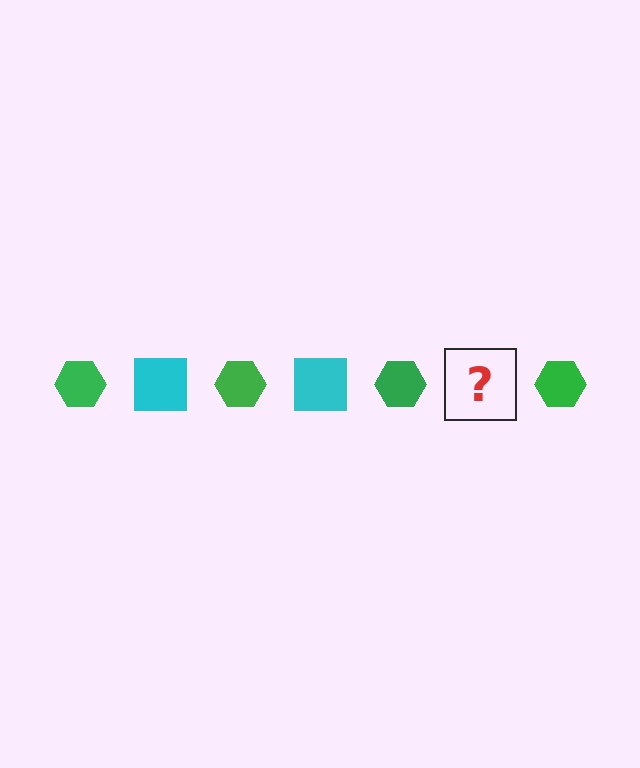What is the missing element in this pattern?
The missing element is a cyan square.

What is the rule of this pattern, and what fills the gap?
The rule is that the pattern alternates between green hexagon and cyan square. The gap should be filled with a cyan square.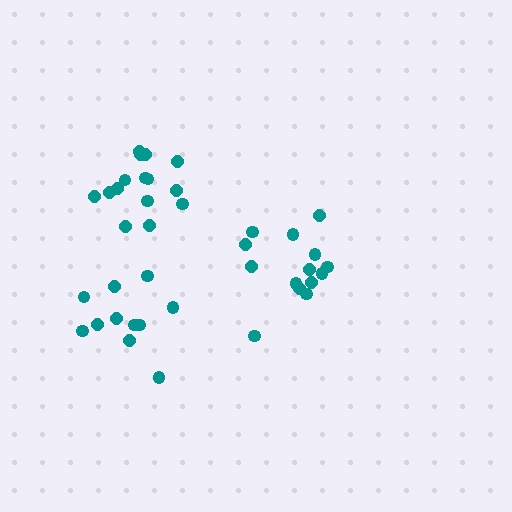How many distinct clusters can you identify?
There are 3 distinct clusters.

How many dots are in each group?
Group 1: 15 dots, Group 2: 11 dots, Group 3: 14 dots (40 total).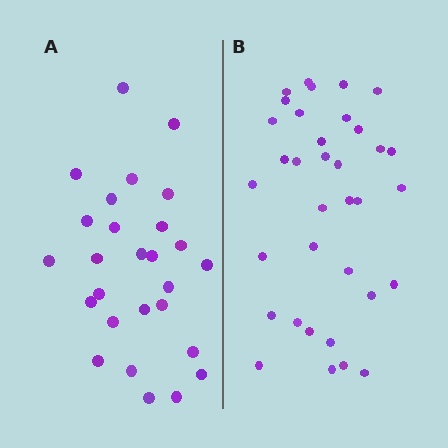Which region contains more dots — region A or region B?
Region B (the right region) has more dots.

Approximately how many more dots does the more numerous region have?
Region B has roughly 8 or so more dots than region A.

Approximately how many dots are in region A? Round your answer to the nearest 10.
About 30 dots. (The exact count is 27, which rounds to 30.)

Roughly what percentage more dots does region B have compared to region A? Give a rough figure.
About 30% more.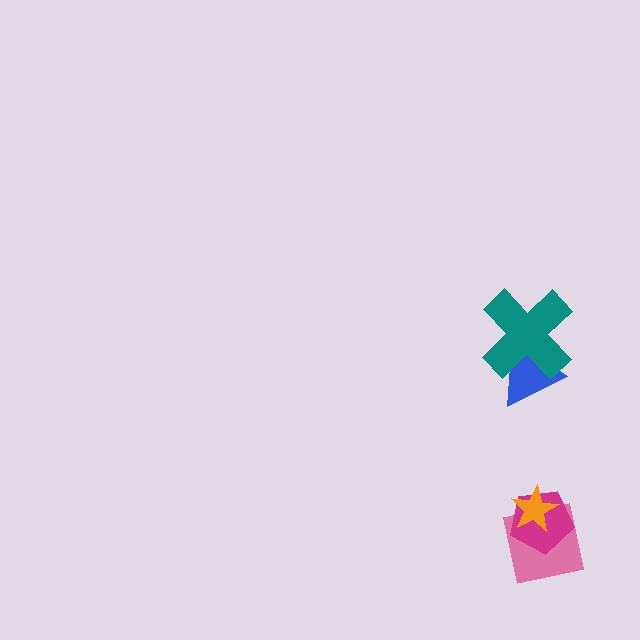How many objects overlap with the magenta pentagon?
2 objects overlap with the magenta pentagon.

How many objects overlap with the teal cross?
1 object overlaps with the teal cross.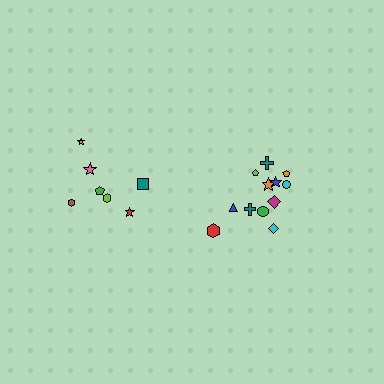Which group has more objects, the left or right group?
The right group.